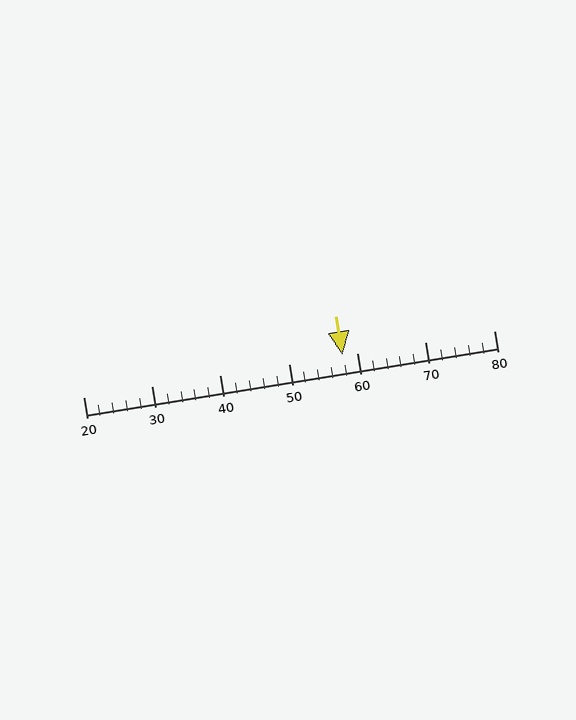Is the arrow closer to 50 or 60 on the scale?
The arrow is closer to 60.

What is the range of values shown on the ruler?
The ruler shows values from 20 to 80.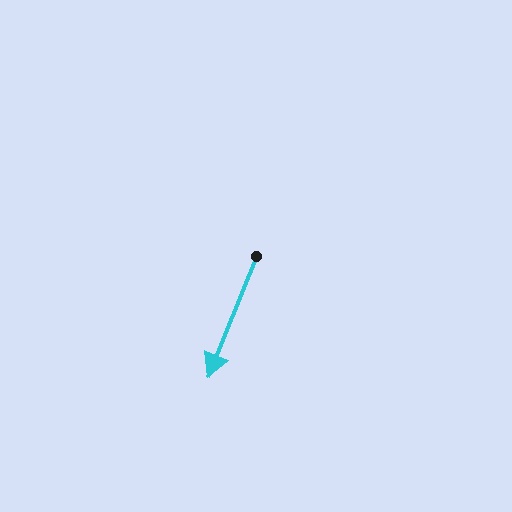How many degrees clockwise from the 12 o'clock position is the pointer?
Approximately 202 degrees.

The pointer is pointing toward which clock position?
Roughly 7 o'clock.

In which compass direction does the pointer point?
South.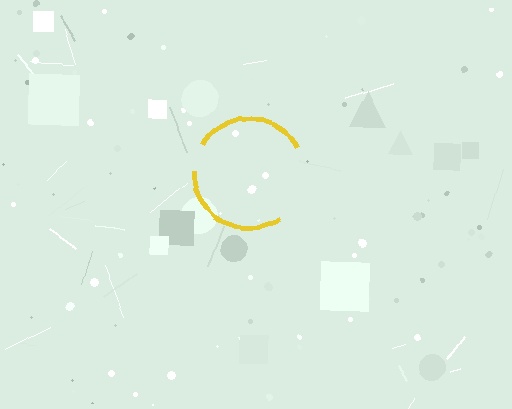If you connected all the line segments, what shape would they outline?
They would outline a circle.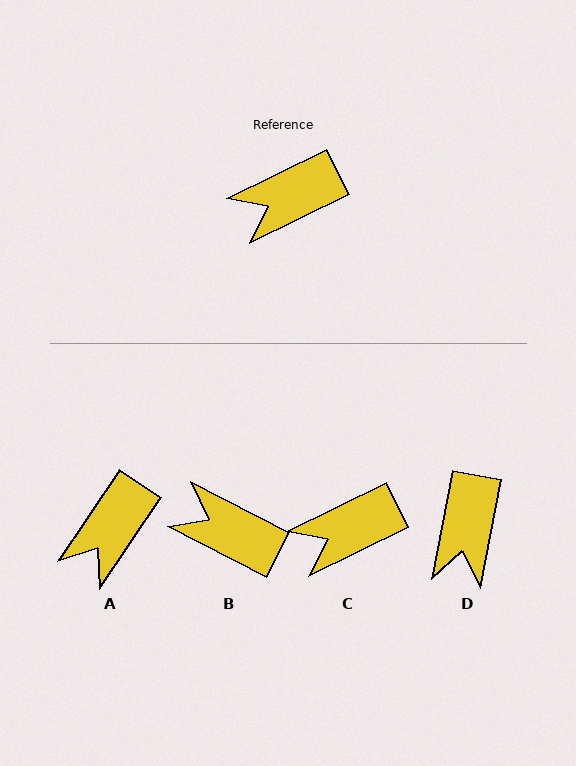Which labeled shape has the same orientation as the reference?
C.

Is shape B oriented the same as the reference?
No, it is off by about 53 degrees.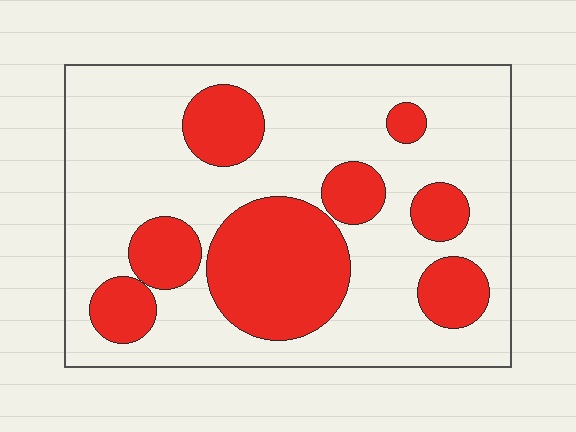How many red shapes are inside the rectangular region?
8.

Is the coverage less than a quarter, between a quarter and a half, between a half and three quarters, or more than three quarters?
Between a quarter and a half.